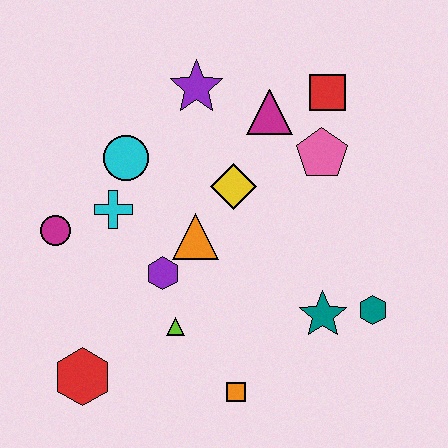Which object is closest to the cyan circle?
The cyan cross is closest to the cyan circle.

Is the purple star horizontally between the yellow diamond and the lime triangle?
Yes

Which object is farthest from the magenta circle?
The teal hexagon is farthest from the magenta circle.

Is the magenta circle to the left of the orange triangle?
Yes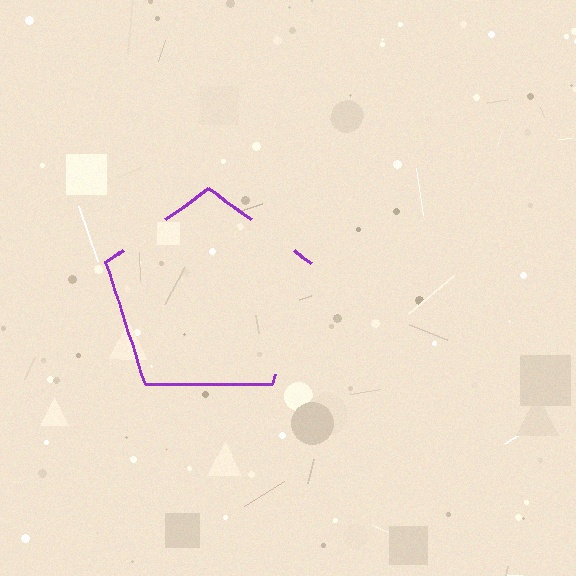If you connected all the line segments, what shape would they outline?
They would outline a pentagon.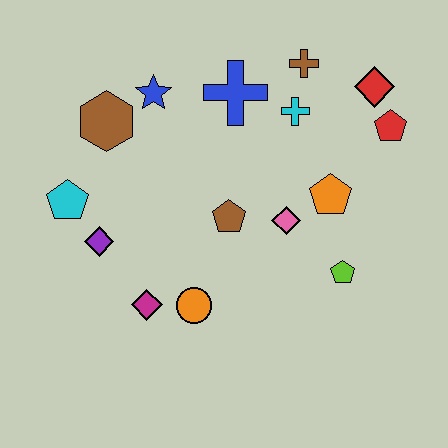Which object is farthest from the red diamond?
The cyan pentagon is farthest from the red diamond.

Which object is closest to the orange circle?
The magenta diamond is closest to the orange circle.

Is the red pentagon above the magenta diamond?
Yes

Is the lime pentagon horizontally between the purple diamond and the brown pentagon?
No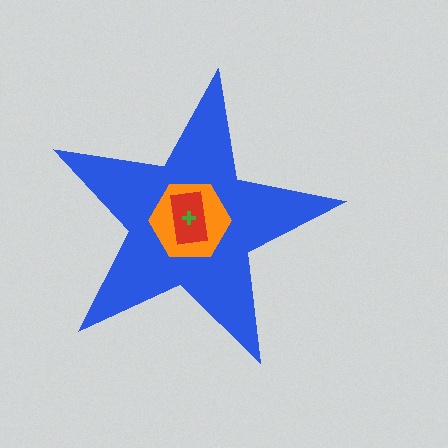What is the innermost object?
The green cross.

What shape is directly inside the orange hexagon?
The red rectangle.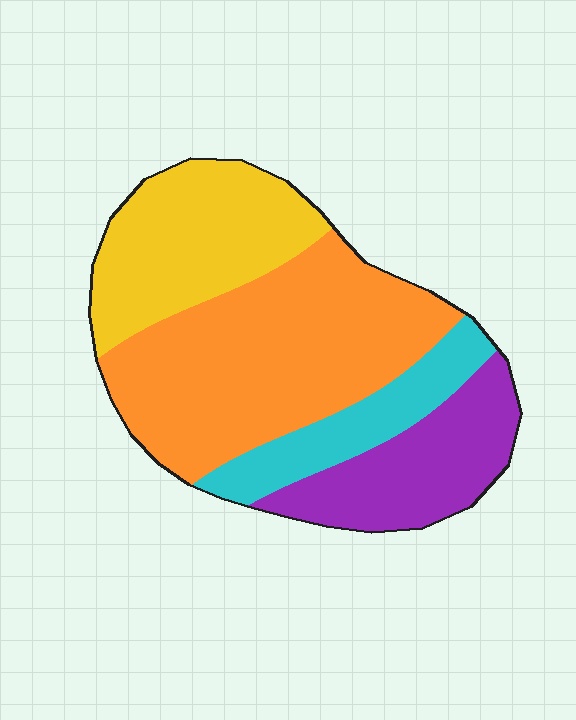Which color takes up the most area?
Orange, at roughly 45%.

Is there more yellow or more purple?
Yellow.